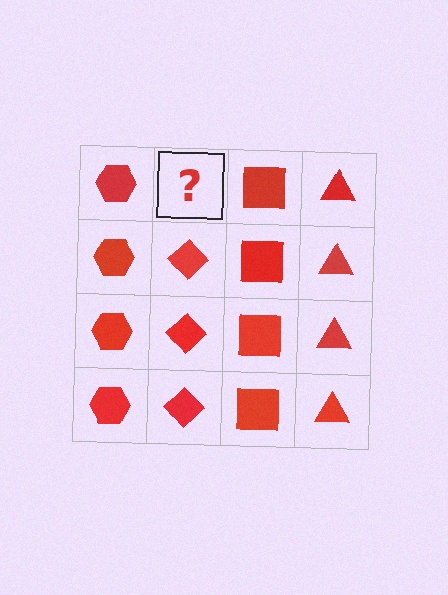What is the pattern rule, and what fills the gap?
The rule is that each column has a consistent shape. The gap should be filled with a red diamond.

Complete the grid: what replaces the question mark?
The question mark should be replaced with a red diamond.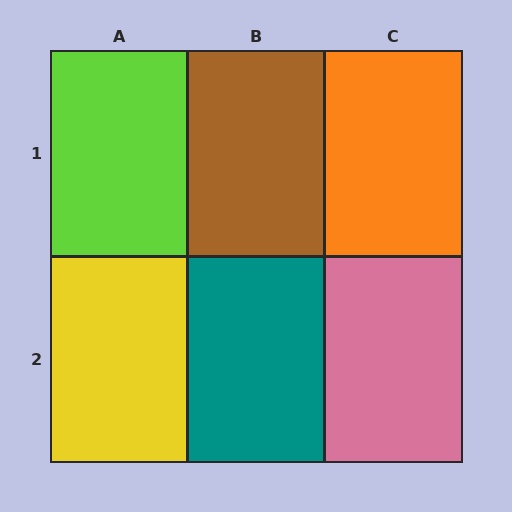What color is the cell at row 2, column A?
Yellow.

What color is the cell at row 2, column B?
Teal.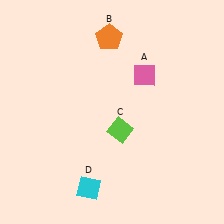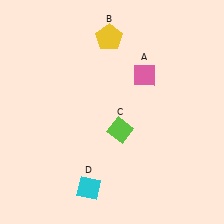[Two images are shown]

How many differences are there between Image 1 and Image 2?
There is 1 difference between the two images.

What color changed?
The pentagon (B) changed from orange in Image 1 to yellow in Image 2.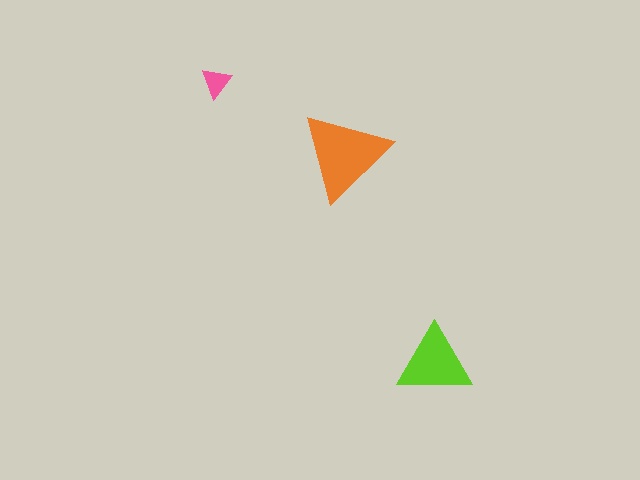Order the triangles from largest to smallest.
the orange one, the lime one, the pink one.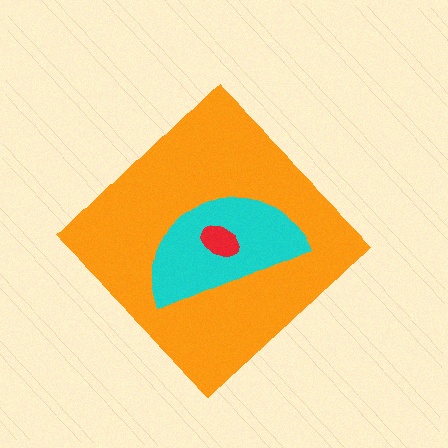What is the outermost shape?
The orange diamond.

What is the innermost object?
The red ellipse.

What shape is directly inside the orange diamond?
The cyan semicircle.